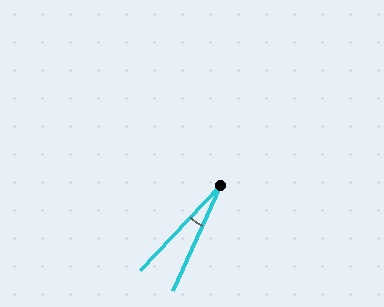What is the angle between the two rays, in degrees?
Approximately 19 degrees.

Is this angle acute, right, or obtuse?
It is acute.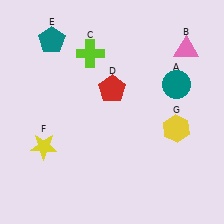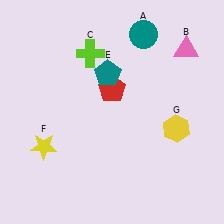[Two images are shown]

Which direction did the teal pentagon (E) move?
The teal pentagon (E) moved right.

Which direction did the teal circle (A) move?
The teal circle (A) moved up.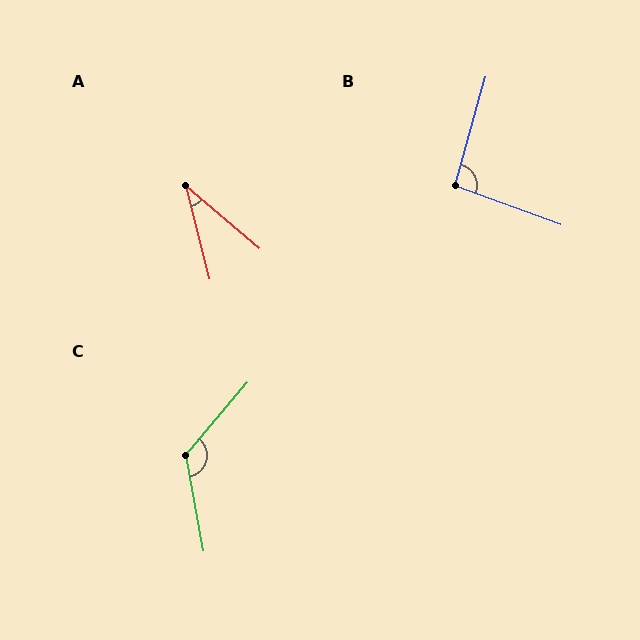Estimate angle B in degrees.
Approximately 95 degrees.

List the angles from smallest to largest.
A (35°), B (95°), C (129°).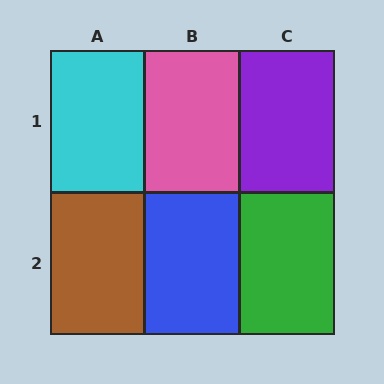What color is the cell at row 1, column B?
Pink.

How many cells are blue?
1 cell is blue.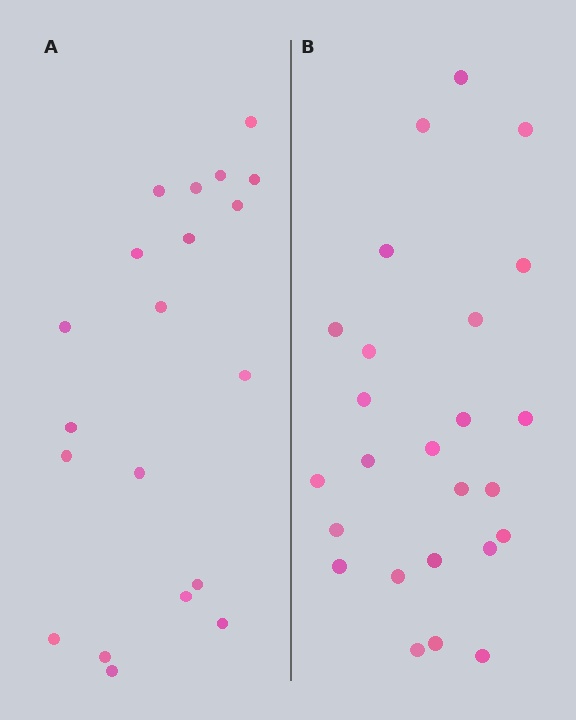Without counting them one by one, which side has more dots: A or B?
Region B (the right region) has more dots.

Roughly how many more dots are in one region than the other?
Region B has about 5 more dots than region A.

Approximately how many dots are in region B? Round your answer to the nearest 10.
About 20 dots. (The exact count is 25, which rounds to 20.)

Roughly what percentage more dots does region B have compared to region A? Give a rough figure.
About 25% more.